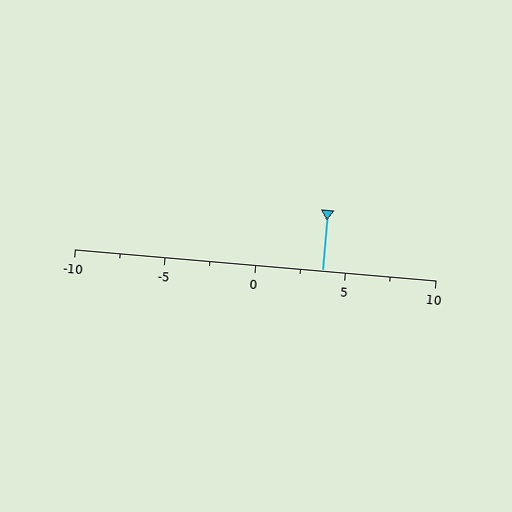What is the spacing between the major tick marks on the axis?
The major ticks are spaced 5 apart.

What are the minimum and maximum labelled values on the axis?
The axis runs from -10 to 10.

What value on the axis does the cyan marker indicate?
The marker indicates approximately 3.8.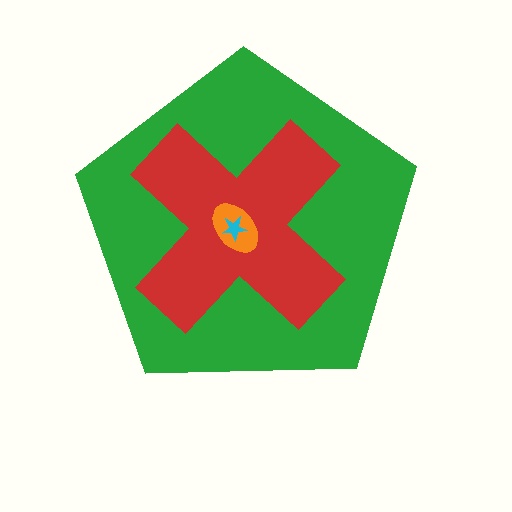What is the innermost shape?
The cyan star.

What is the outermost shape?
The green pentagon.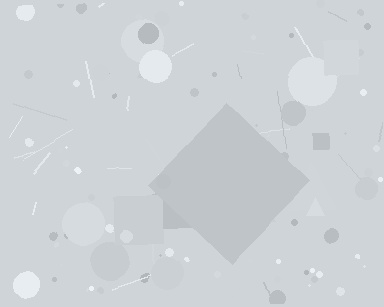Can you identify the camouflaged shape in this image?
The camouflaged shape is a diamond.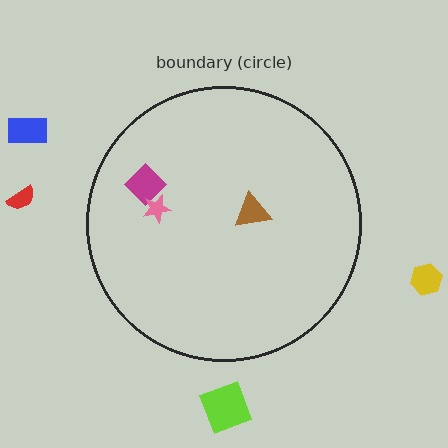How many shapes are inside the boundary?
3 inside, 4 outside.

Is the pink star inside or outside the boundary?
Inside.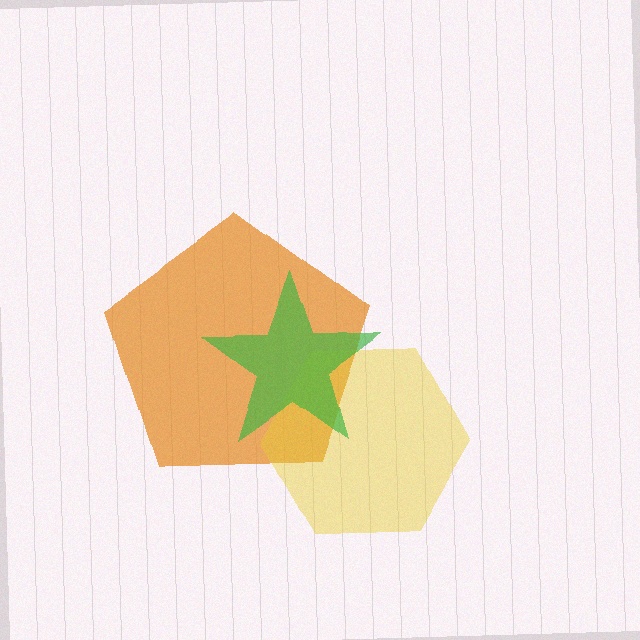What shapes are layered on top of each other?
The layered shapes are: an orange pentagon, a yellow hexagon, a green star.